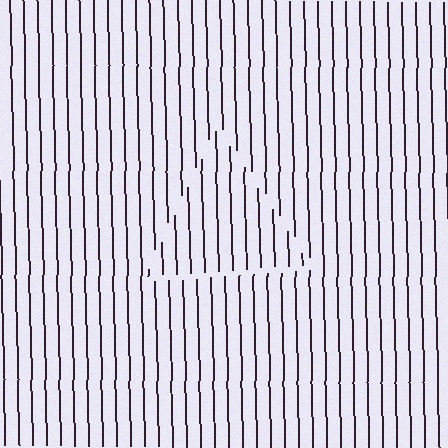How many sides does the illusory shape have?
3 sides — the line-ends trace a triangle.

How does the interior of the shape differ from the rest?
The interior of the shape contains the same grating, shifted by half a period — the contour is defined by the phase discontinuity where line-ends from the inner and outer gratings abut.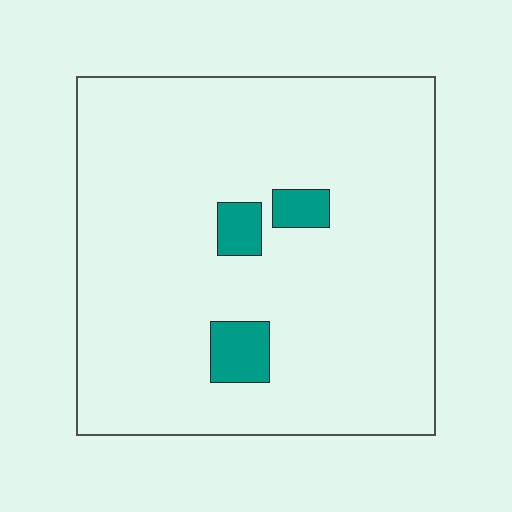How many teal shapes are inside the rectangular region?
3.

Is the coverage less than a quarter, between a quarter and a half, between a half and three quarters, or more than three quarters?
Less than a quarter.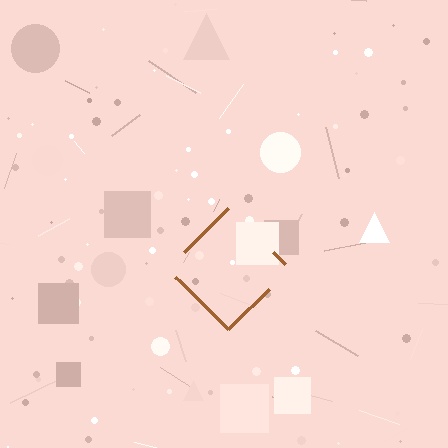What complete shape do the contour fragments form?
The contour fragments form a diamond.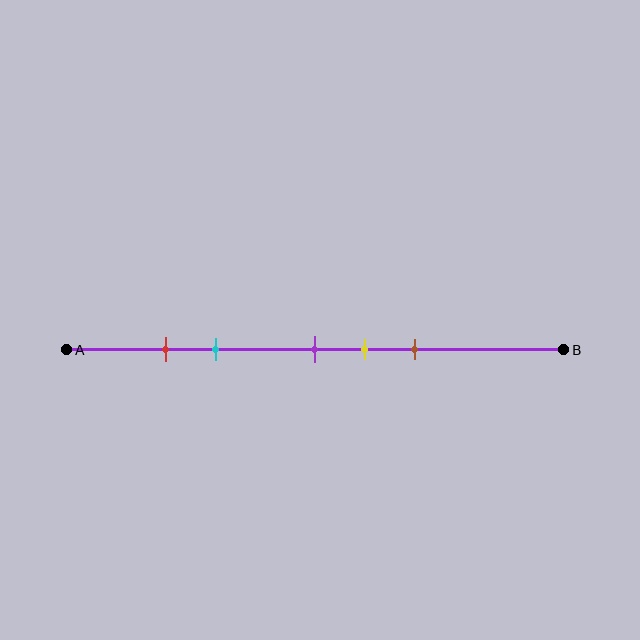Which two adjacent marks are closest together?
The red and cyan marks are the closest adjacent pair.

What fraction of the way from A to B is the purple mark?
The purple mark is approximately 50% (0.5) of the way from A to B.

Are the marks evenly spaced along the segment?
No, the marks are not evenly spaced.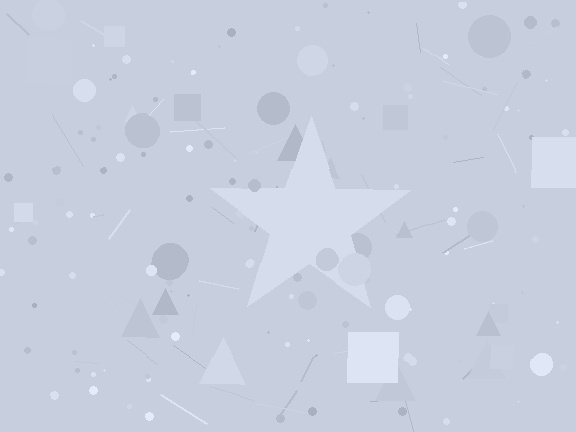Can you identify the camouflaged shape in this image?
The camouflaged shape is a star.